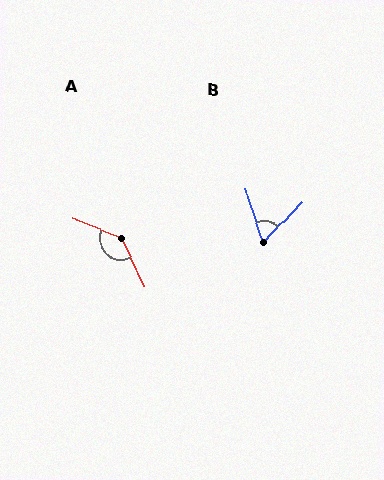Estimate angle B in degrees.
Approximately 62 degrees.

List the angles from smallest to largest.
B (62°), A (138°).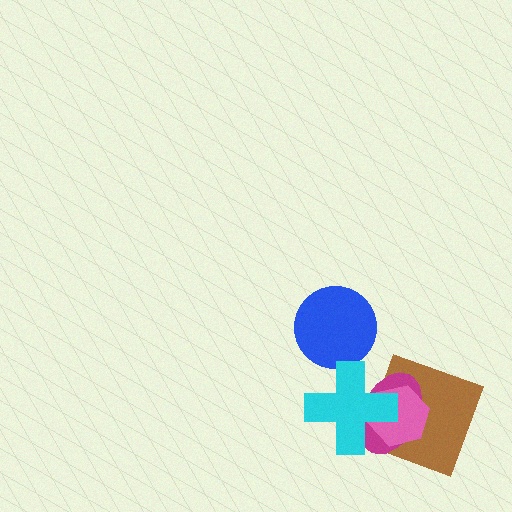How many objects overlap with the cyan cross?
3 objects overlap with the cyan cross.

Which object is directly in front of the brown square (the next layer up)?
The magenta ellipse is directly in front of the brown square.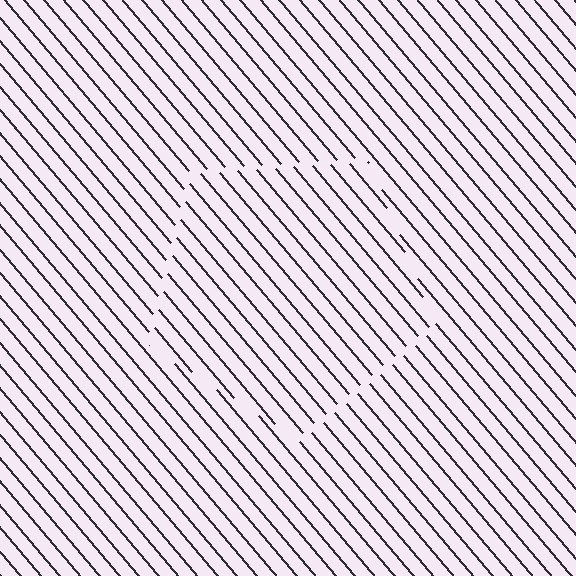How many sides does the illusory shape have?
5 sides — the line-ends trace a pentagon.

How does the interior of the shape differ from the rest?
The interior of the shape contains the same grating, shifted by half a period — the contour is defined by the phase discontinuity where line-ends from the inner and outer gratings abut.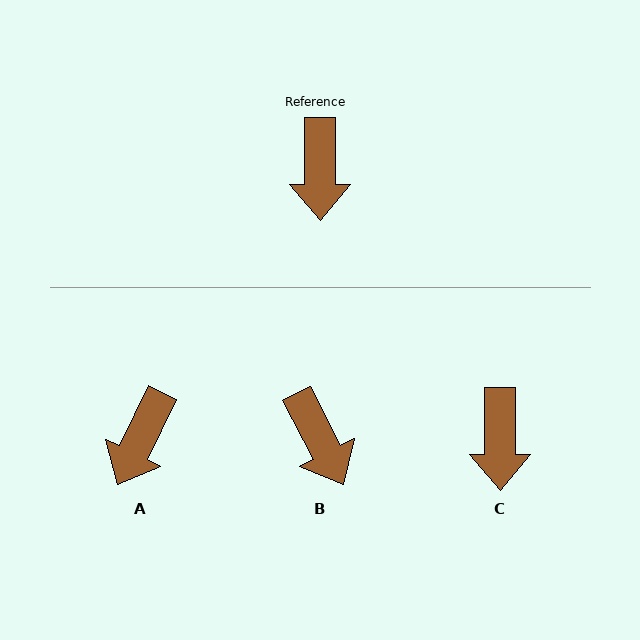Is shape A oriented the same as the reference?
No, it is off by about 26 degrees.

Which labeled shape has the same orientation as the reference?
C.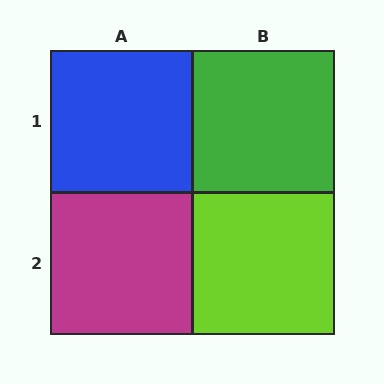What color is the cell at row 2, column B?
Lime.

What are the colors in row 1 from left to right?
Blue, green.